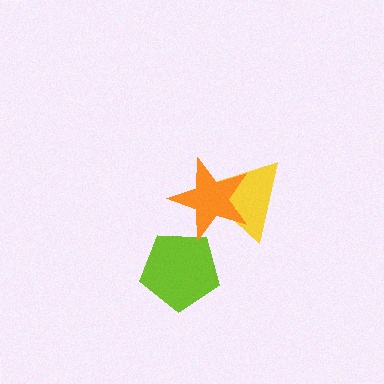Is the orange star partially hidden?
No, no other shape covers it.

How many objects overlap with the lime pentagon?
0 objects overlap with the lime pentagon.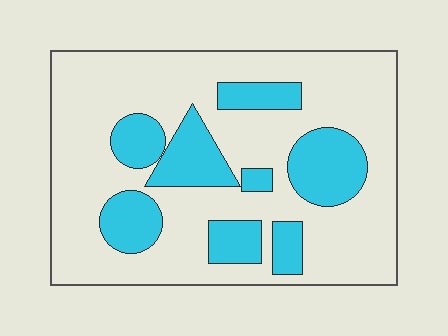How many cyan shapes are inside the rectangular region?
8.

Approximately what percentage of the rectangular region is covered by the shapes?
Approximately 25%.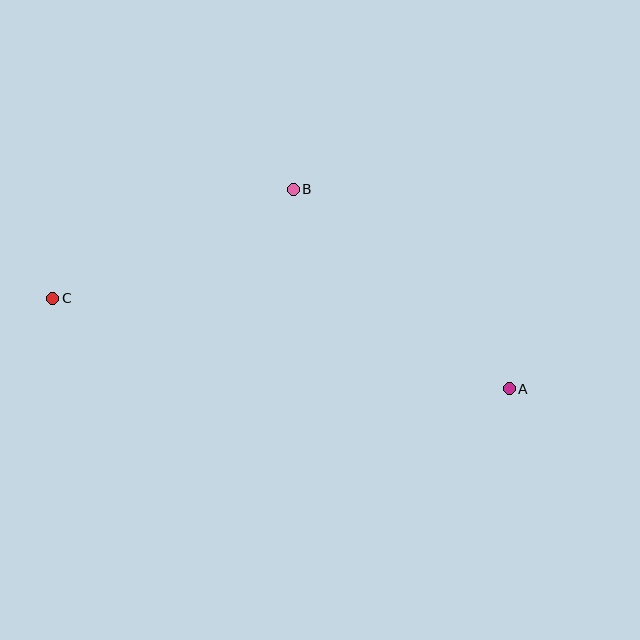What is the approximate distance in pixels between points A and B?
The distance between A and B is approximately 294 pixels.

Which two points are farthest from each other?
Points A and C are farthest from each other.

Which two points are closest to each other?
Points B and C are closest to each other.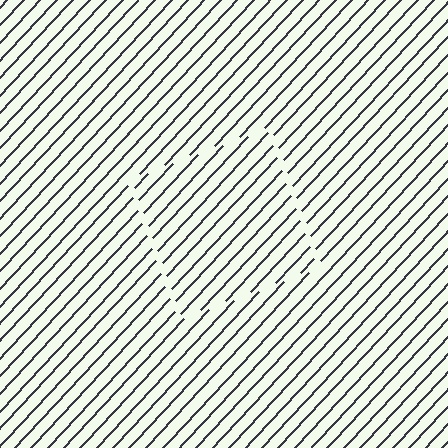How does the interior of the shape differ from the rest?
The interior of the shape contains the same grating, shifted by half a period — the contour is defined by the phase discontinuity where line-ends from the inner and outer gratings abut.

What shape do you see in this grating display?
An illusory square. The interior of the shape contains the same grating, shifted by half a period — the contour is defined by the phase discontinuity where line-ends from the inner and outer gratings abut.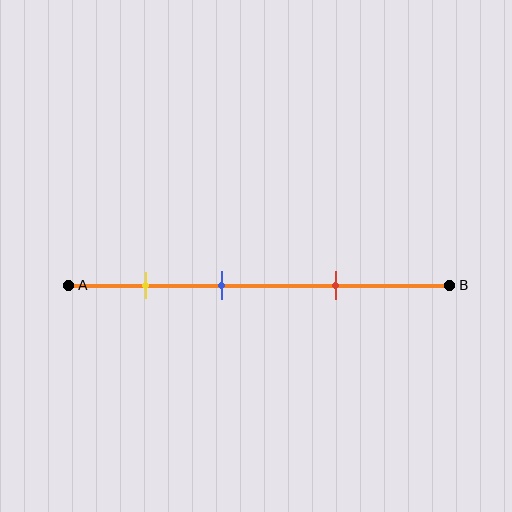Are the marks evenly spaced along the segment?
Yes, the marks are approximately evenly spaced.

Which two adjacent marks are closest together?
The yellow and blue marks are the closest adjacent pair.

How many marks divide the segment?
There are 3 marks dividing the segment.